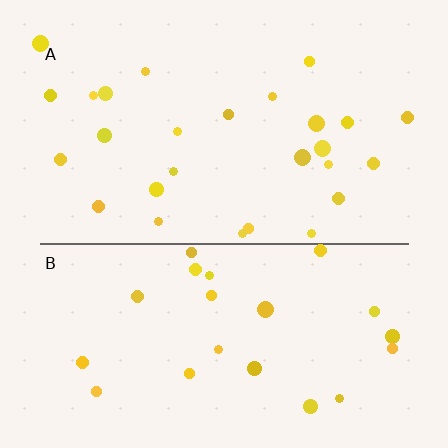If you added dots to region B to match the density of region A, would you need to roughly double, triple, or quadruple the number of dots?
Approximately double.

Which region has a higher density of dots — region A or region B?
A (the top).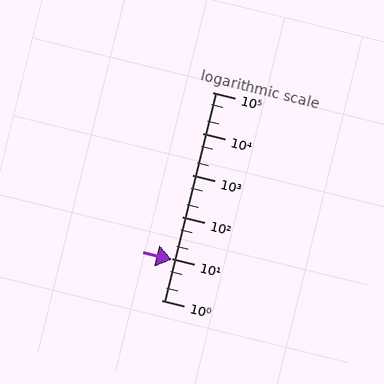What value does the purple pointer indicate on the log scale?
The pointer indicates approximately 9.2.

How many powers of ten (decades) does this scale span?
The scale spans 5 decades, from 1 to 100000.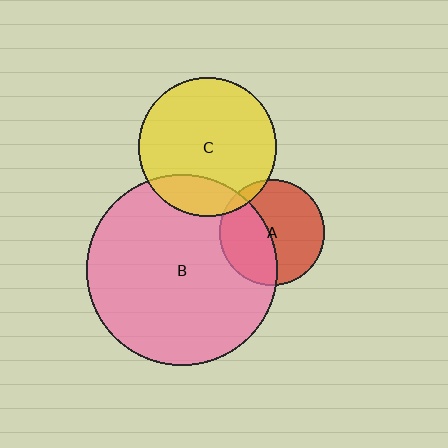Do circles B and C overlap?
Yes.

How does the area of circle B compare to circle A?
Approximately 3.3 times.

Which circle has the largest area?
Circle B (pink).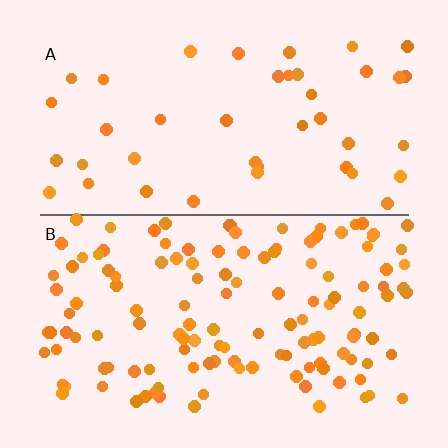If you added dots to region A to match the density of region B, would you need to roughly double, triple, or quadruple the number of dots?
Approximately triple.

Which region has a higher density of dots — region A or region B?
B (the bottom).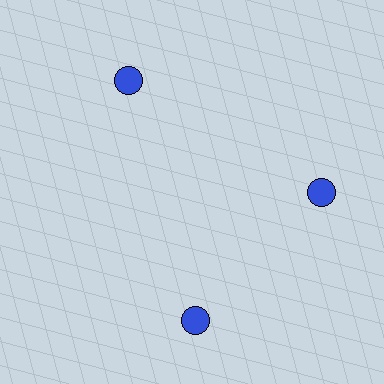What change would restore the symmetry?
The symmetry would be restored by rotating it back into even spacing with its neighbors so that all 3 circles sit at equal angles and equal distance from the center.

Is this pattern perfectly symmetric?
No. The 3 blue circles are arranged in a ring, but one element near the 7 o'clock position is rotated out of alignment along the ring, breaking the 3-fold rotational symmetry.